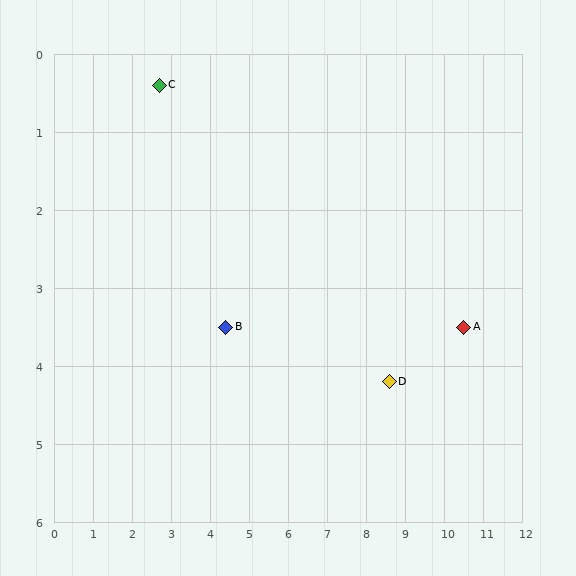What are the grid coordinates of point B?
Point B is at approximately (4.4, 3.5).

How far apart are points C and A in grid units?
Points C and A are about 8.4 grid units apart.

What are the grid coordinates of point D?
Point D is at approximately (8.6, 4.2).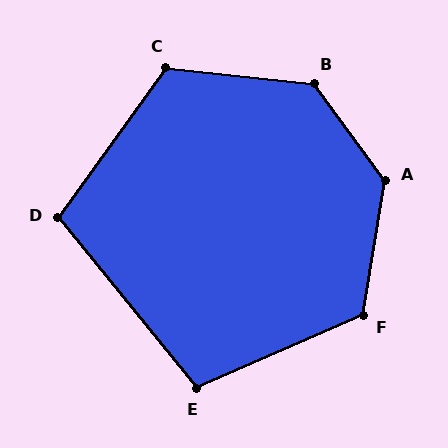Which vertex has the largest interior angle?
A, at approximately 135 degrees.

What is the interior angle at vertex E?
Approximately 106 degrees (obtuse).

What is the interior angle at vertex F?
Approximately 123 degrees (obtuse).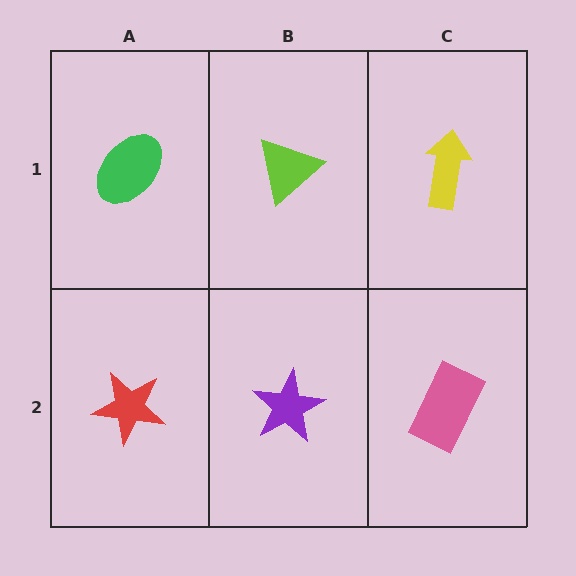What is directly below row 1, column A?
A red star.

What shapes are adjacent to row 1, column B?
A purple star (row 2, column B), a green ellipse (row 1, column A), a yellow arrow (row 1, column C).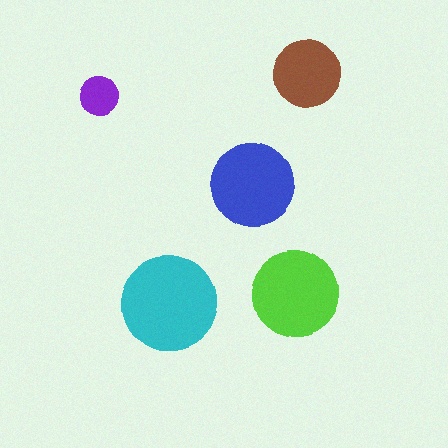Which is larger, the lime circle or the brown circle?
The lime one.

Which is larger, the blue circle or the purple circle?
The blue one.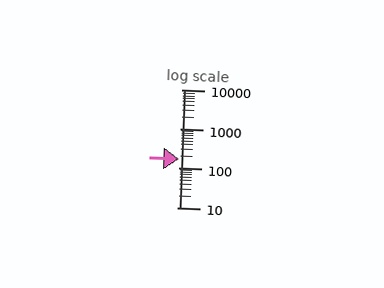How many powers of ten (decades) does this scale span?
The scale spans 3 decades, from 10 to 10000.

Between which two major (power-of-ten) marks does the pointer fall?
The pointer is between 100 and 1000.